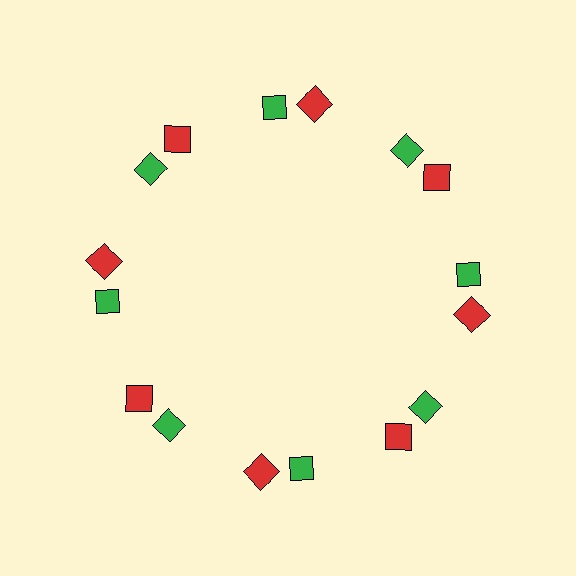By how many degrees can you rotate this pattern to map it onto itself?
The pattern maps onto itself every 45 degrees of rotation.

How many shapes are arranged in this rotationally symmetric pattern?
There are 16 shapes, arranged in 8 groups of 2.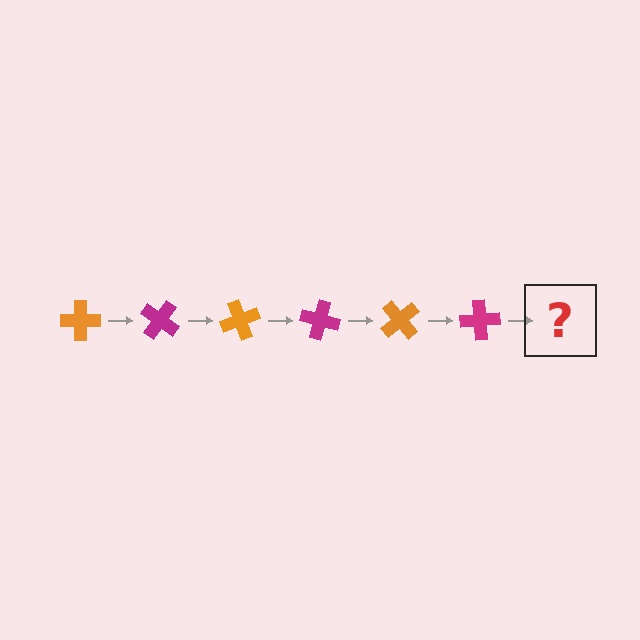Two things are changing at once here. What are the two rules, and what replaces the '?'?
The two rules are that it rotates 35 degrees each step and the color cycles through orange and magenta. The '?' should be an orange cross, rotated 210 degrees from the start.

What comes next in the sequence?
The next element should be an orange cross, rotated 210 degrees from the start.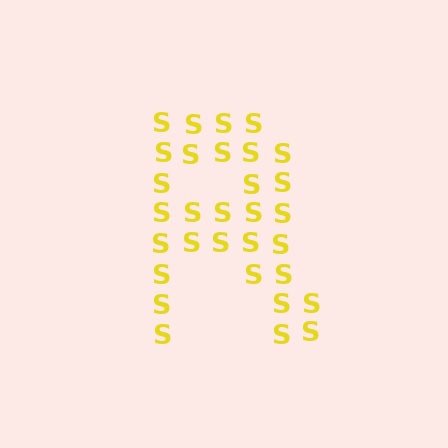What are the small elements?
The small elements are letter S's.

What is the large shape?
The large shape is the letter R.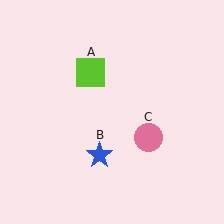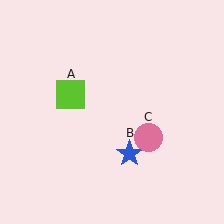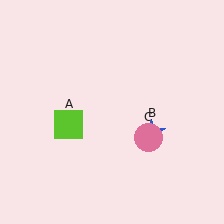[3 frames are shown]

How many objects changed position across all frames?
2 objects changed position: lime square (object A), blue star (object B).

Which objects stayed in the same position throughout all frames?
Pink circle (object C) remained stationary.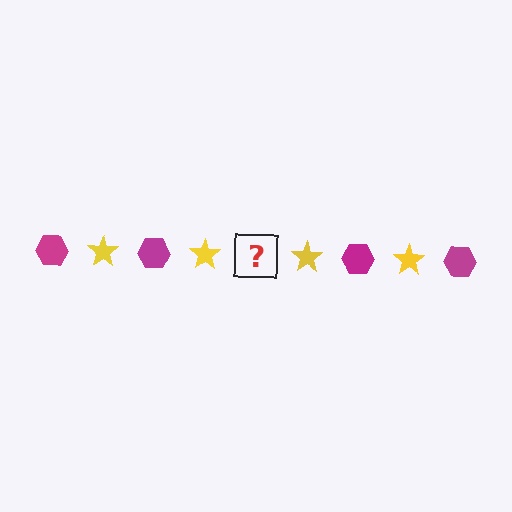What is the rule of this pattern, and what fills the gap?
The rule is that the pattern alternates between magenta hexagon and yellow star. The gap should be filled with a magenta hexagon.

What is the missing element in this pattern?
The missing element is a magenta hexagon.